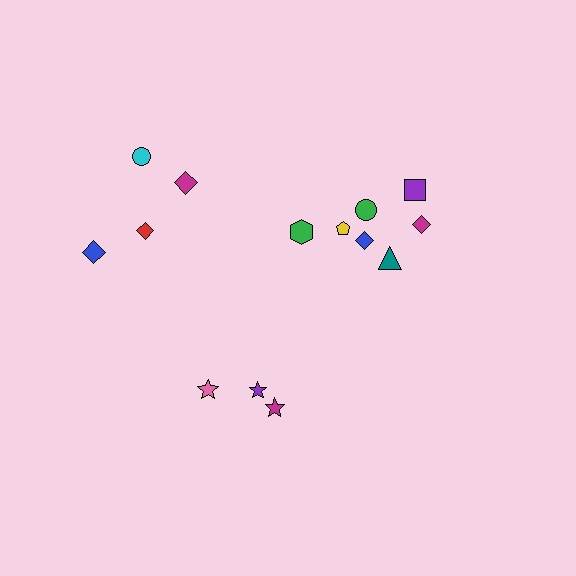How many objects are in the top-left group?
There are 4 objects.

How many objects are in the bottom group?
There are 3 objects.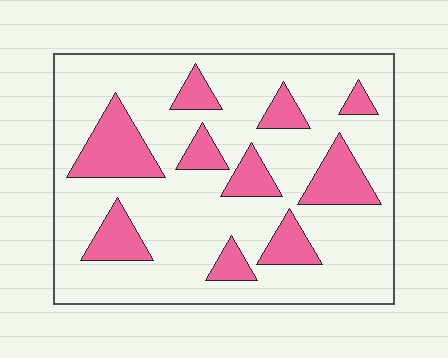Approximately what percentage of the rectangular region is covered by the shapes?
Approximately 25%.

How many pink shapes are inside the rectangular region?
10.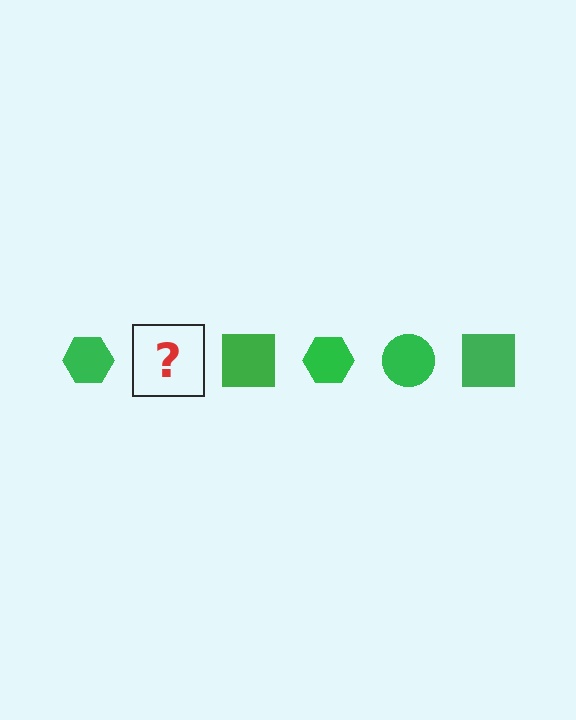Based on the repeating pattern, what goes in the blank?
The blank should be a green circle.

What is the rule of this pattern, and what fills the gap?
The rule is that the pattern cycles through hexagon, circle, square shapes in green. The gap should be filled with a green circle.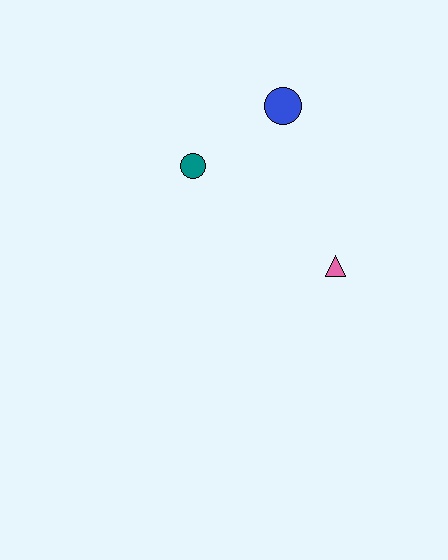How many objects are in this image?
There are 3 objects.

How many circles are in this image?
There are 2 circles.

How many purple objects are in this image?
There are no purple objects.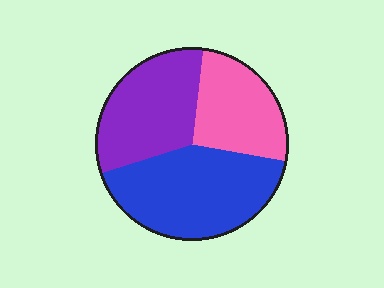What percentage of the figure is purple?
Purple covers about 30% of the figure.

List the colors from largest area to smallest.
From largest to smallest: blue, purple, pink.